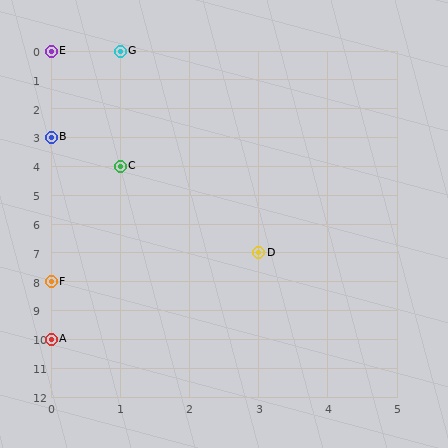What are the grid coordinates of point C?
Point C is at grid coordinates (1, 4).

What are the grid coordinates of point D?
Point D is at grid coordinates (3, 7).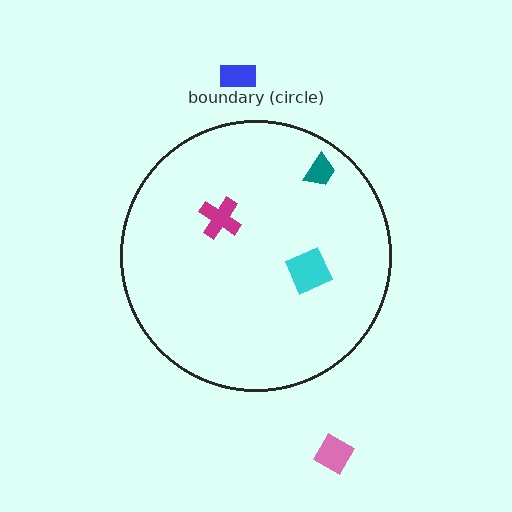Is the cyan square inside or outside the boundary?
Inside.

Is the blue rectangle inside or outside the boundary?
Outside.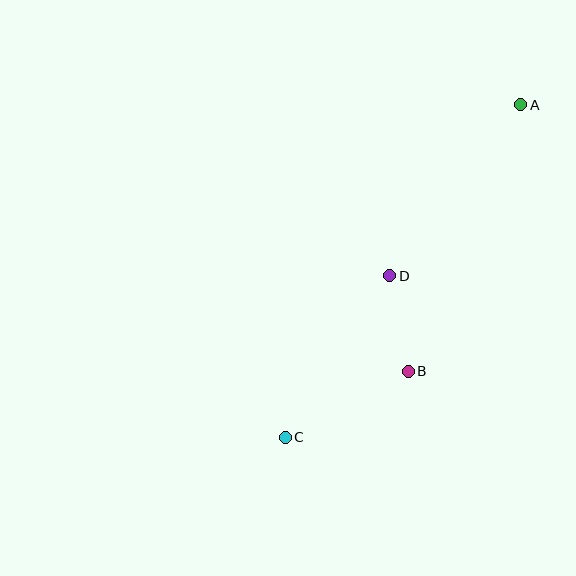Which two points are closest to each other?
Points B and D are closest to each other.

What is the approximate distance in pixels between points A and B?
The distance between A and B is approximately 290 pixels.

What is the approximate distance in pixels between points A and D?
The distance between A and D is approximately 216 pixels.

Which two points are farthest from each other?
Points A and C are farthest from each other.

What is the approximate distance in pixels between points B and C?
The distance between B and C is approximately 140 pixels.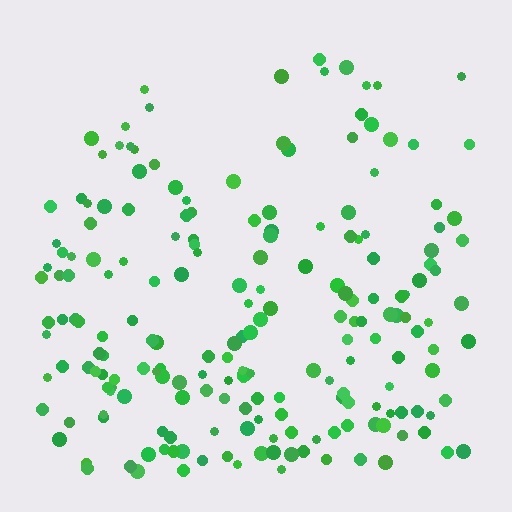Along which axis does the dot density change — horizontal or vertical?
Vertical.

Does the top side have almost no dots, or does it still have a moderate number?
Still a moderate number, just noticeably fewer than the bottom.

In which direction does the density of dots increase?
From top to bottom, with the bottom side densest.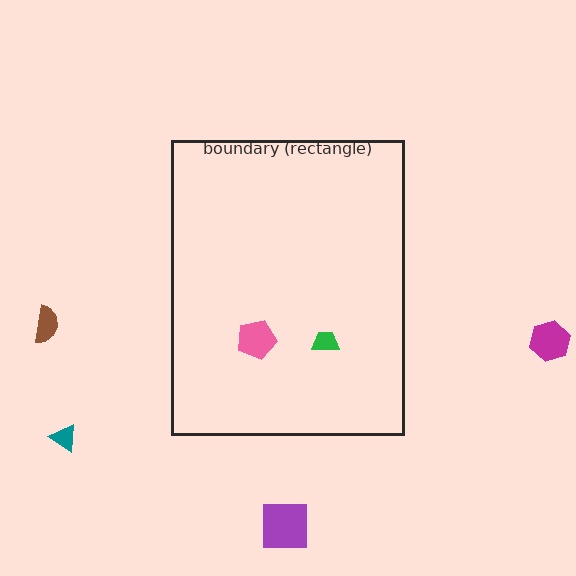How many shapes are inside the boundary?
2 inside, 4 outside.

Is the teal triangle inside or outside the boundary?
Outside.